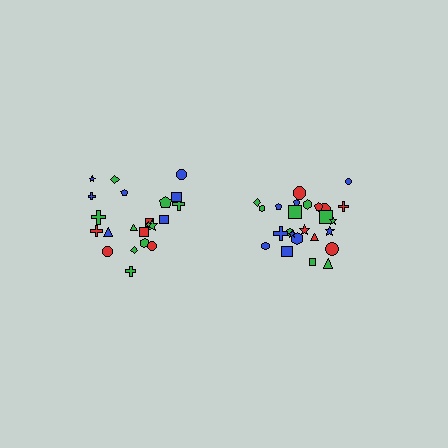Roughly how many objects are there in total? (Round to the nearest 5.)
Roughly 45 objects in total.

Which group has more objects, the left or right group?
The right group.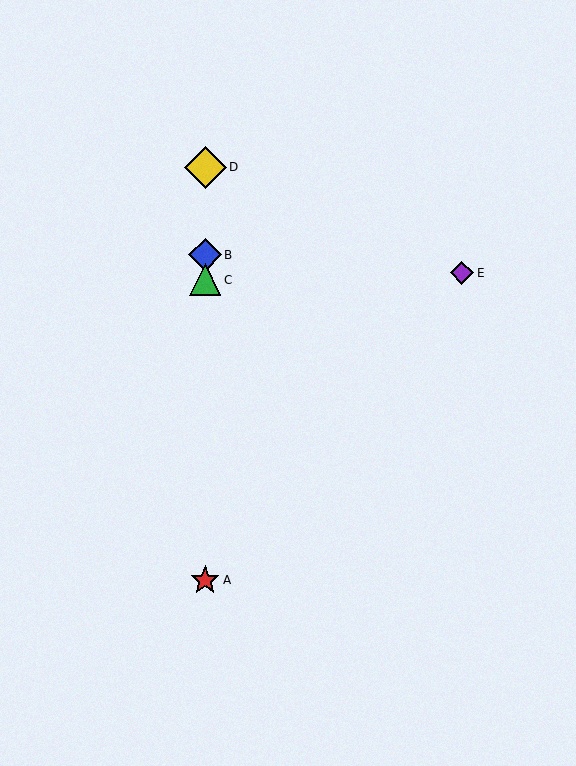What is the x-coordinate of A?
Object A is at x≈205.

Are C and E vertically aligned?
No, C is at x≈205 and E is at x≈462.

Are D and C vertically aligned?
Yes, both are at x≈205.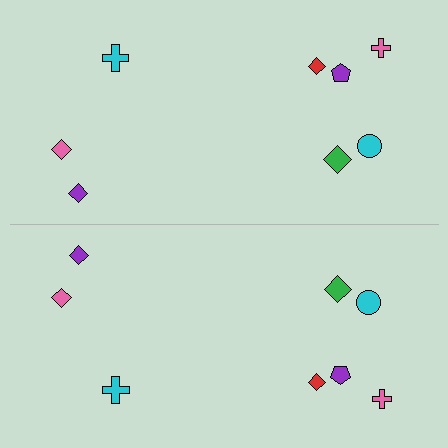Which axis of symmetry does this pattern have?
The pattern has a horizontal axis of symmetry running through the center of the image.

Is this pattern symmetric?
Yes, this pattern has bilateral (reflection) symmetry.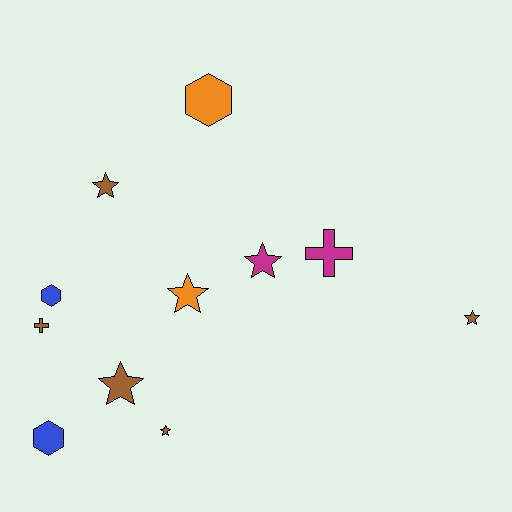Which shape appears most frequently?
Star, with 6 objects.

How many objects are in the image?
There are 11 objects.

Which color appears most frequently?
Brown, with 5 objects.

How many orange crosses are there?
There are no orange crosses.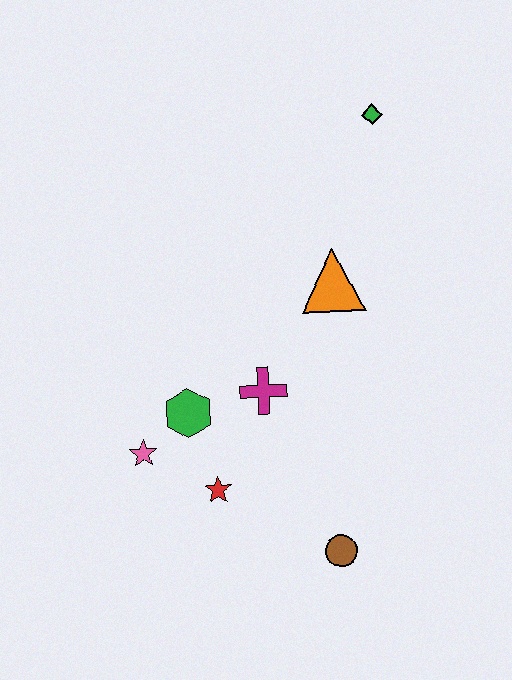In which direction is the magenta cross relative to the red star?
The magenta cross is above the red star.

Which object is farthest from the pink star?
The green diamond is farthest from the pink star.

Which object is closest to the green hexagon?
The pink star is closest to the green hexagon.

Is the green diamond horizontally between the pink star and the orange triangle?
No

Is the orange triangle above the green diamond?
No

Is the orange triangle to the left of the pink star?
No